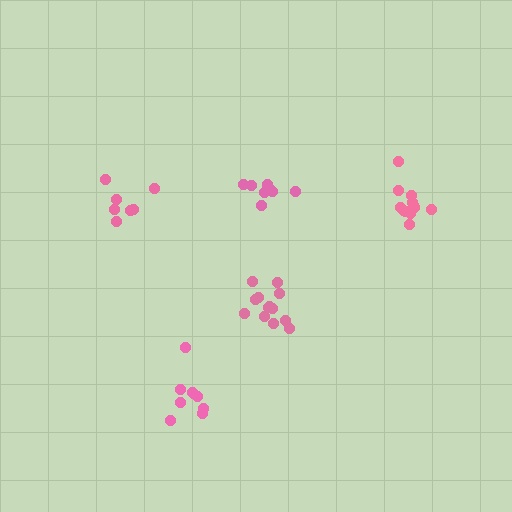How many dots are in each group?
Group 1: 12 dots, Group 2: 7 dots, Group 3: 8 dots, Group 4: 13 dots, Group 5: 9 dots (49 total).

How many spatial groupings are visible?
There are 5 spatial groupings.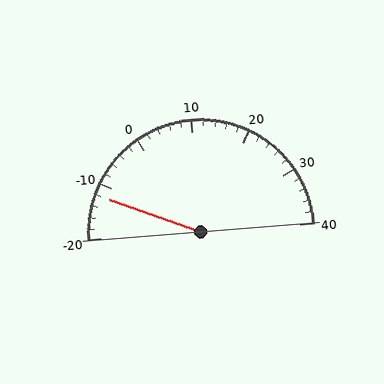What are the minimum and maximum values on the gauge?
The gauge ranges from -20 to 40.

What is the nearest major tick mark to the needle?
The nearest major tick mark is -10.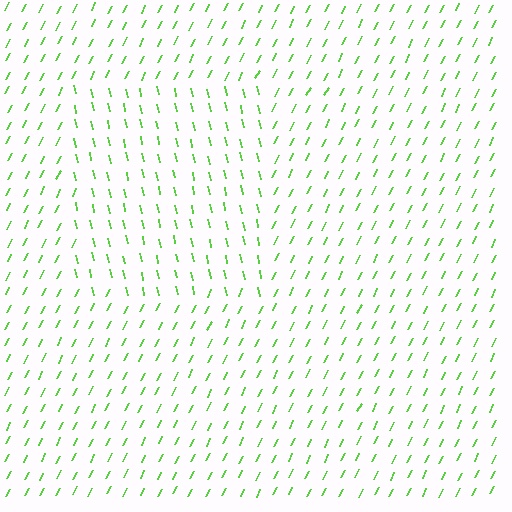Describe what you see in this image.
The image is filled with small lime line segments. A rectangle region in the image has lines oriented differently from the surrounding lines, creating a visible texture boundary.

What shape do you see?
I see a rectangle.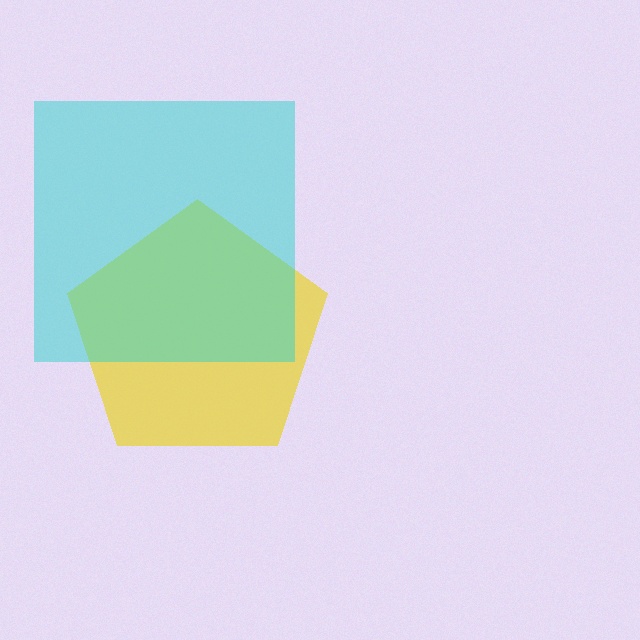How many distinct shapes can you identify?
There are 2 distinct shapes: a yellow pentagon, a cyan square.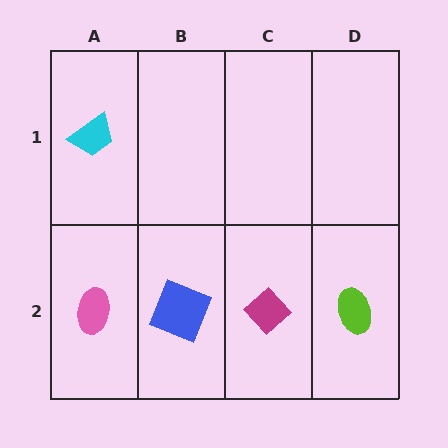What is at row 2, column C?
A magenta diamond.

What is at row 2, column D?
A lime ellipse.